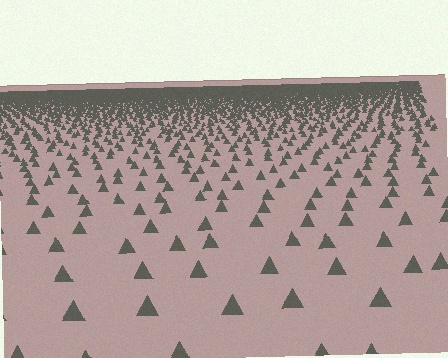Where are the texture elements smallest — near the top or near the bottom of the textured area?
Near the top.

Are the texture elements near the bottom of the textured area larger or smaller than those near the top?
Larger. Near the bottom, elements are closer to the viewer and appear at a bigger on-screen size.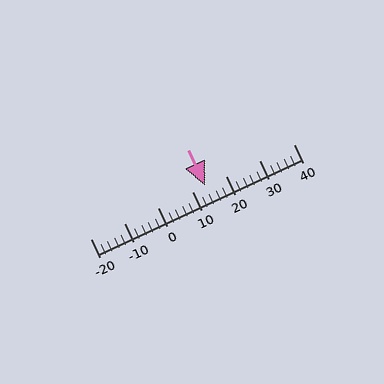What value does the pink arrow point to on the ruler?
The pink arrow points to approximately 14.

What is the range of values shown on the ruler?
The ruler shows values from -20 to 40.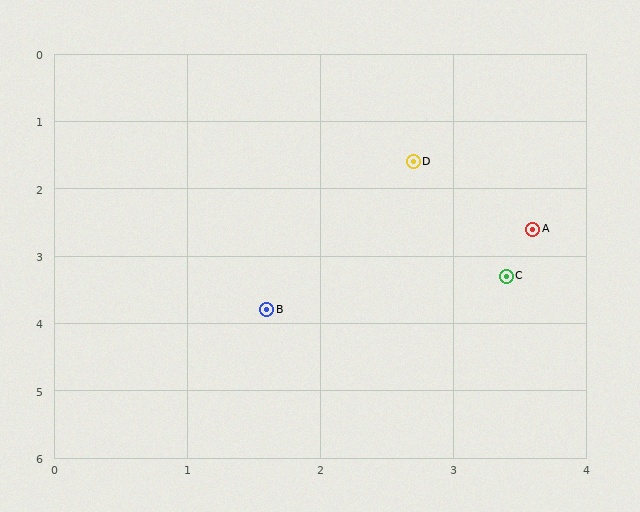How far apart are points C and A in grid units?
Points C and A are about 0.7 grid units apart.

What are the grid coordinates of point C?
Point C is at approximately (3.4, 3.3).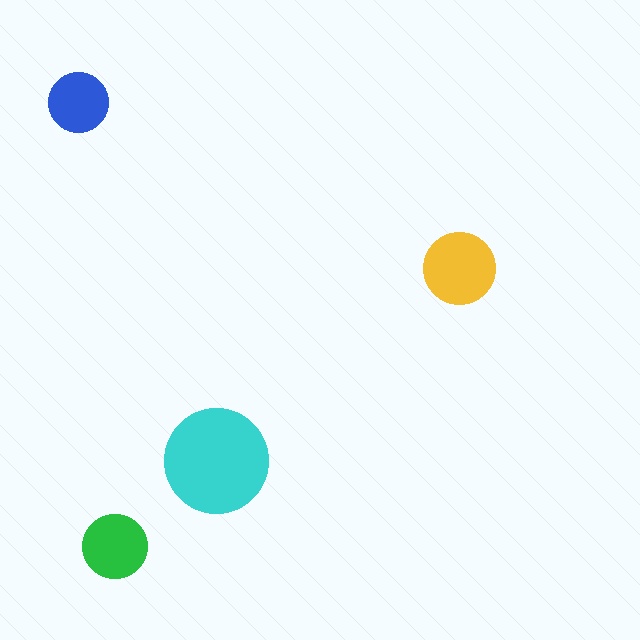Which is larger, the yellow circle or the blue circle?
The yellow one.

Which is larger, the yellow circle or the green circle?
The yellow one.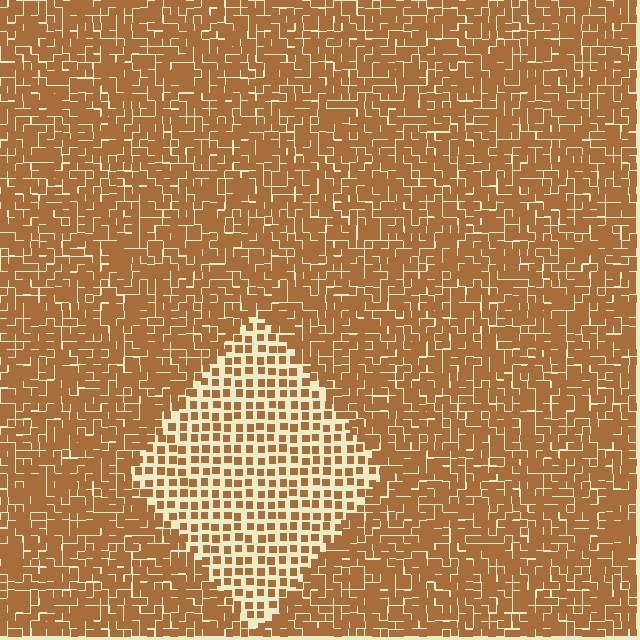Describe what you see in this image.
The image contains small brown elements arranged at two different densities. A diamond-shaped region is visible where the elements are less densely packed than the surrounding area.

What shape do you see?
I see a diamond.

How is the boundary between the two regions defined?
The boundary is defined by a change in element density (approximately 2.0x ratio). All elements are the same color, size, and shape.